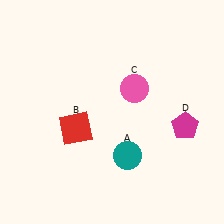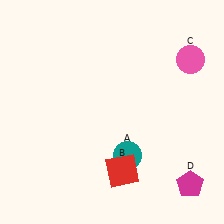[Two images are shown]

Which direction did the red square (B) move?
The red square (B) moved right.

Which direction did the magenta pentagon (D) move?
The magenta pentagon (D) moved down.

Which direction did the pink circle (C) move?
The pink circle (C) moved right.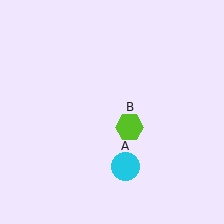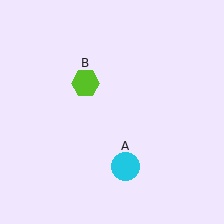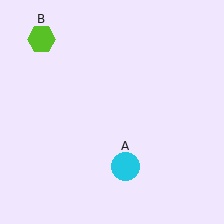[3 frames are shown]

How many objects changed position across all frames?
1 object changed position: lime hexagon (object B).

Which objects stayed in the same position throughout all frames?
Cyan circle (object A) remained stationary.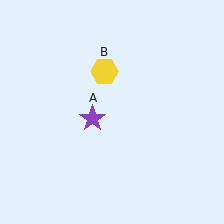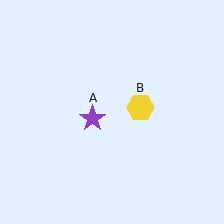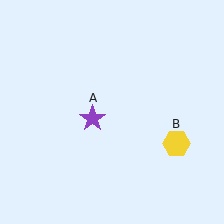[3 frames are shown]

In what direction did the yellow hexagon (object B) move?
The yellow hexagon (object B) moved down and to the right.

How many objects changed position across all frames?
1 object changed position: yellow hexagon (object B).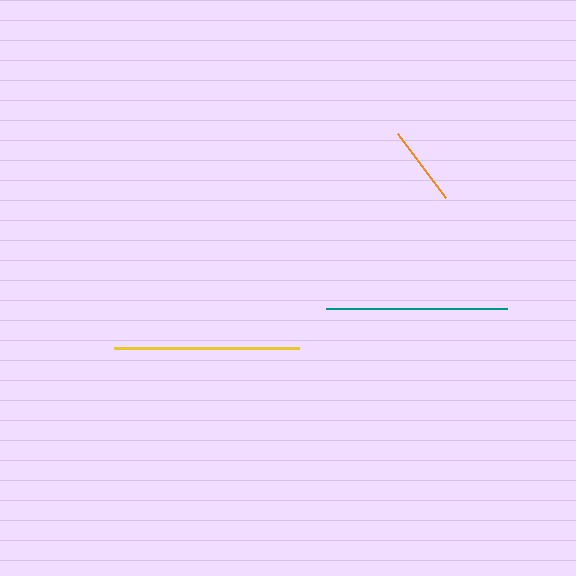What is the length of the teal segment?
The teal segment is approximately 180 pixels long.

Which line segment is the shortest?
The orange line is the shortest at approximately 80 pixels.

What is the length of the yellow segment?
The yellow segment is approximately 185 pixels long.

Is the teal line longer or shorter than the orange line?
The teal line is longer than the orange line.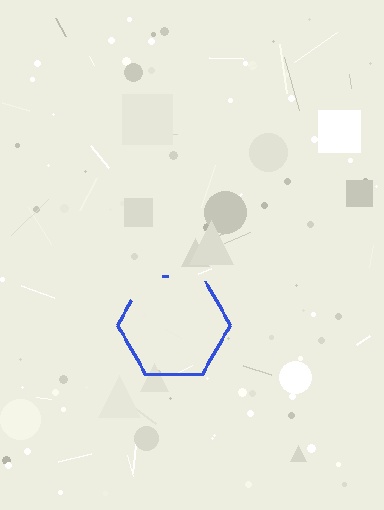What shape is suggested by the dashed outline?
The dashed outline suggests a hexagon.